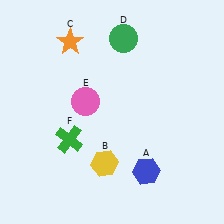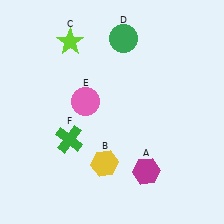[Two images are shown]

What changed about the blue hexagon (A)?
In Image 1, A is blue. In Image 2, it changed to magenta.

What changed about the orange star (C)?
In Image 1, C is orange. In Image 2, it changed to lime.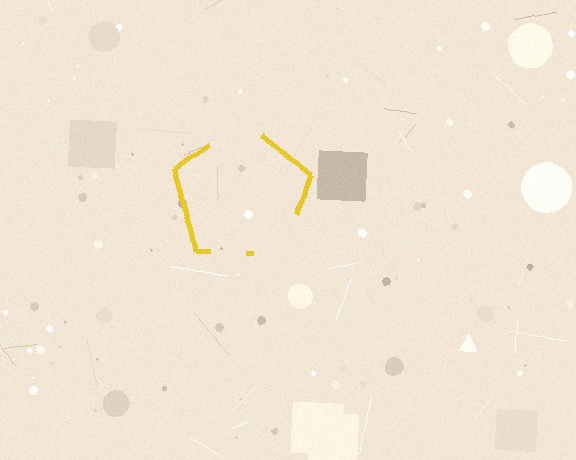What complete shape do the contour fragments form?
The contour fragments form a pentagon.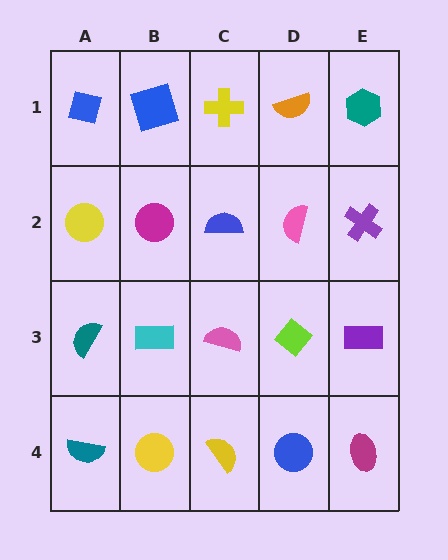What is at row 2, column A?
A yellow circle.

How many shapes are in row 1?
5 shapes.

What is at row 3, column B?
A cyan rectangle.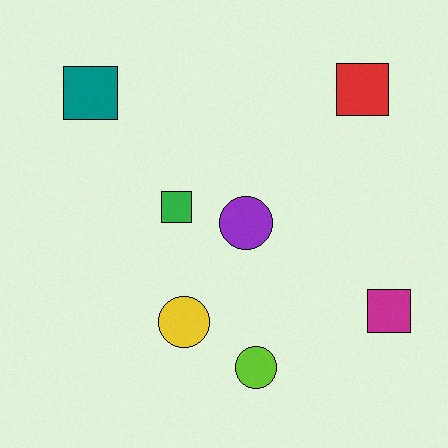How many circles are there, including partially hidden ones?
There are 3 circles.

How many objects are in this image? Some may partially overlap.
There are 7 objects.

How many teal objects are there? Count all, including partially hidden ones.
There is 1 teal object.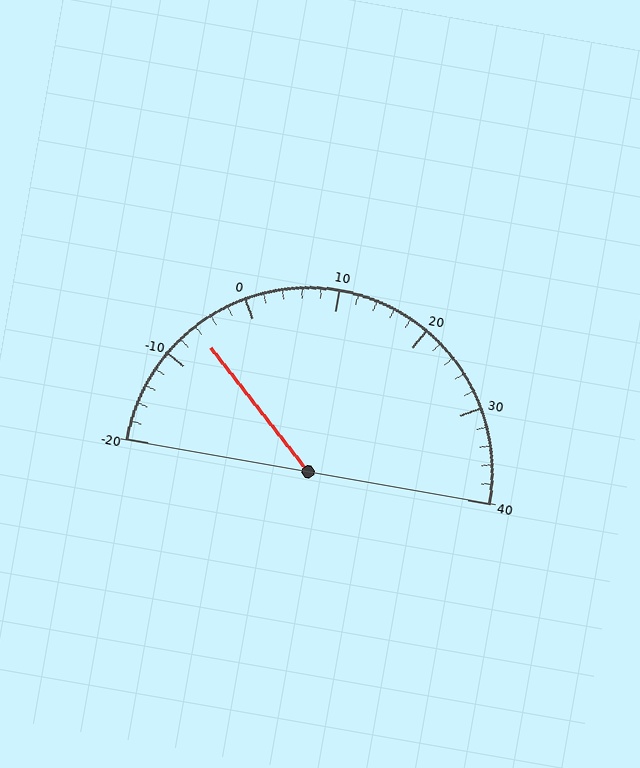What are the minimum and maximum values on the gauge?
The gauge ranges from -20 to 40.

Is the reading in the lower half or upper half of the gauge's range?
The reading is in the lower half of the range (-20 to 40).